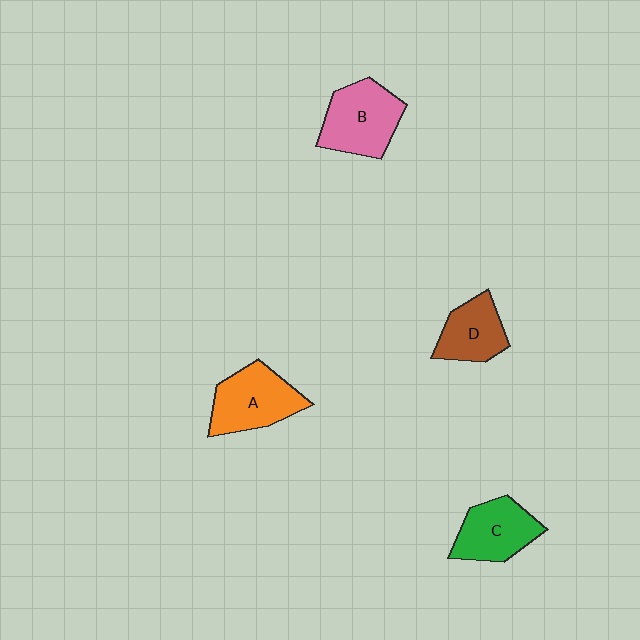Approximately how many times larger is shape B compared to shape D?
Approximately 1.4 times.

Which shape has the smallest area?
Shape D (brown).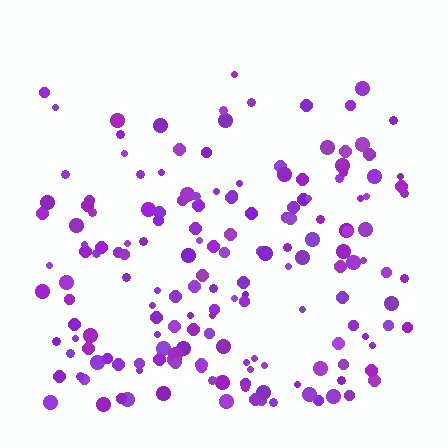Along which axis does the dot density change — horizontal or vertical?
Vertical.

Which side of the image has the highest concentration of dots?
The bottom.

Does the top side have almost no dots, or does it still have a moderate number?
Still a moderate number, just noticeably fewer than the bottom.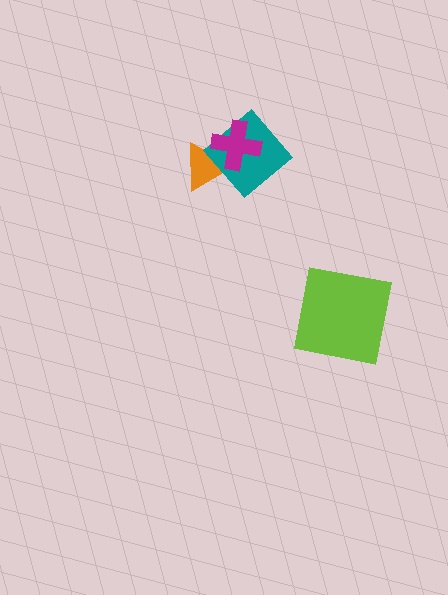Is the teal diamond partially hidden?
Yes, it is partially covered by another shape.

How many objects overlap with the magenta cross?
2 objects overlap with the magenta cross.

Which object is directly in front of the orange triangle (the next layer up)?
The teal diamond is directly in front of the orange triangle.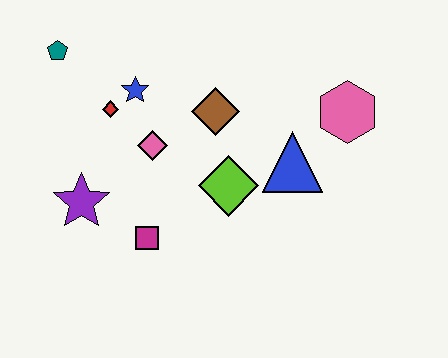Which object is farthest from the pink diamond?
The pink hexagon is farthest from the pink diamond.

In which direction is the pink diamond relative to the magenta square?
The pink diamond is above the magenta square.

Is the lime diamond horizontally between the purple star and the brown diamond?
No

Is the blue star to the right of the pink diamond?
No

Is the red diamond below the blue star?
Yes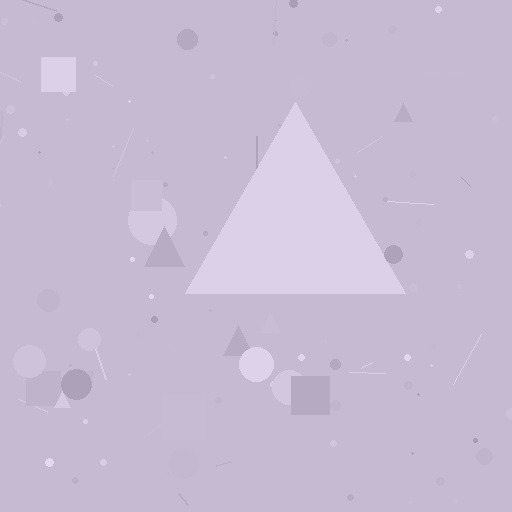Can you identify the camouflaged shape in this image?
The camouflaged shape is a triangle.